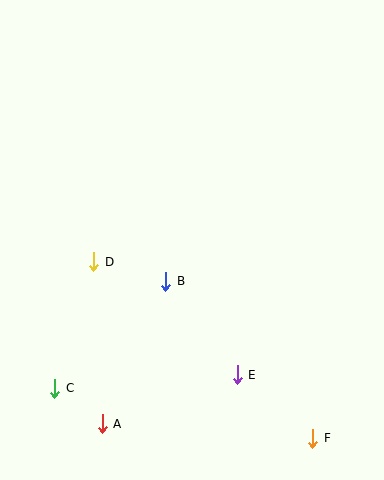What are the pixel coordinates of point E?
Point E is at (237, 375).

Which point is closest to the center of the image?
Point B at (166, 281) is closest to the center.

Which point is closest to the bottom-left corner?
Point C is closest to the bottom-left corner.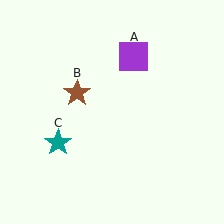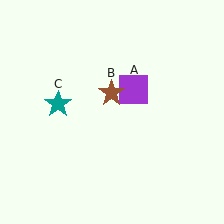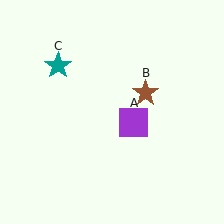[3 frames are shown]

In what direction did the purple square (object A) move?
The purple square (object A) moved down.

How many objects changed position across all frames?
3 objects changed position: purple square (object A), brown star (object B), teal star (object C).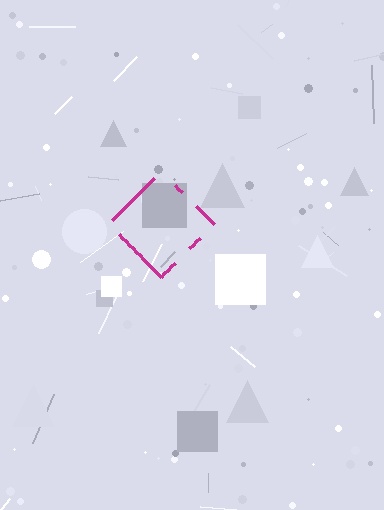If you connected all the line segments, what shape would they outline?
They would outline a diamond.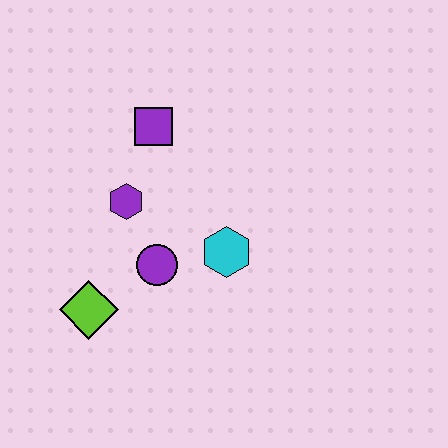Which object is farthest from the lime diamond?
The purple square is farthest from the lime diamond.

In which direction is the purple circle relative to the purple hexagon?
The purple circle is below the purple hexagon.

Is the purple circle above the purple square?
No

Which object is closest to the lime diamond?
The purple circle is closest to the lime diamond.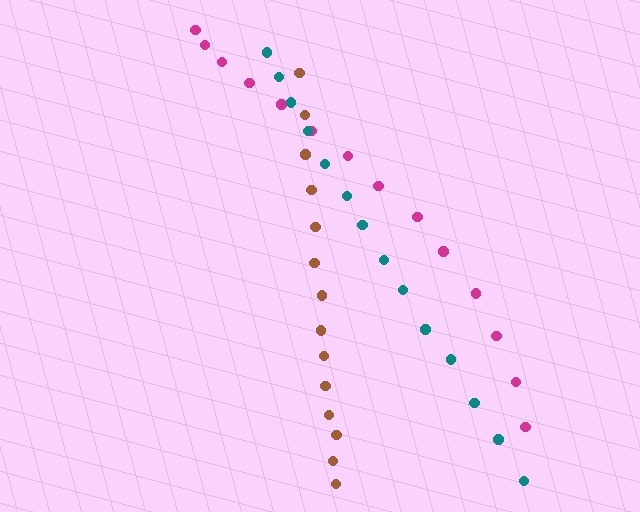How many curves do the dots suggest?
There are 3 distinct paths.